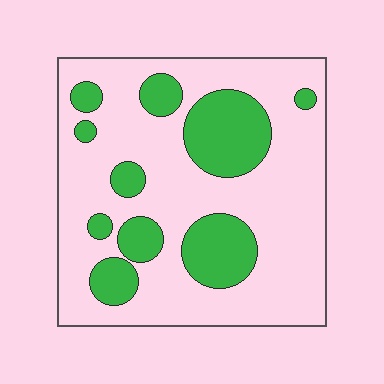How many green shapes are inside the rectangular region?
10.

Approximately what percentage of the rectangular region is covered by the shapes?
Approximately 25%.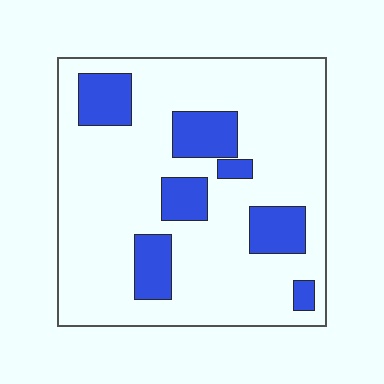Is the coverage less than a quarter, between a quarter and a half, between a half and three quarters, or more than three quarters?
Less than a quarter.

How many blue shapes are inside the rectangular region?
7.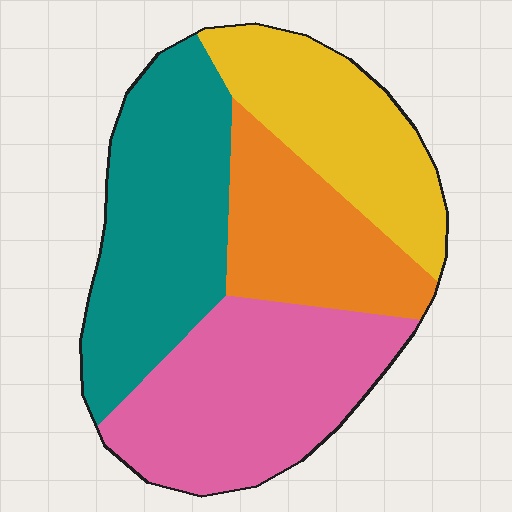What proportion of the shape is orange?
Orange takes up between a sixth and a third of the shape.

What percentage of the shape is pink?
Pink takes up between a sixth and a third of the shape.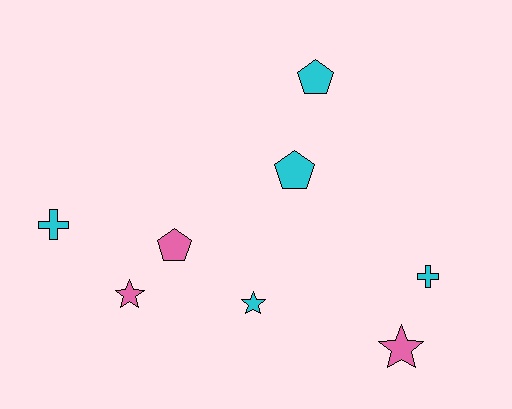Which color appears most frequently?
Cyan, with 5 objects.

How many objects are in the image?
There are 8 objects.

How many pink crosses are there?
There are no pink crosses.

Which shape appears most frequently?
Star, with 3 objects.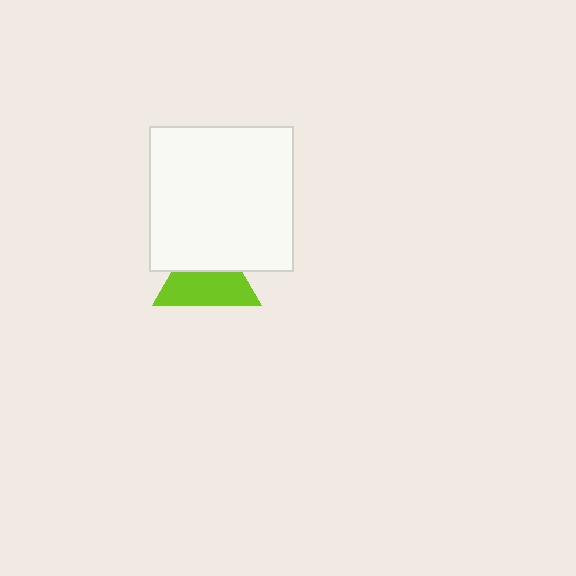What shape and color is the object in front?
The object in front is a white square.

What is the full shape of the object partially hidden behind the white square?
The partially hidden object is a lime triangle.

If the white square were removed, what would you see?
You would see the complete lime triangle.